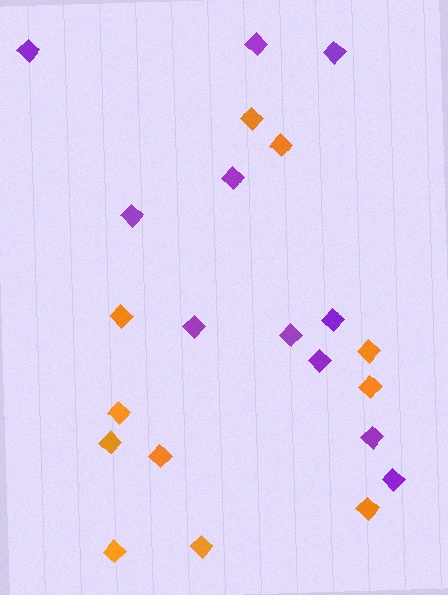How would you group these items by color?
There are 2 groups: one group of purple diamonds (11) and one group of orange diamonds (11).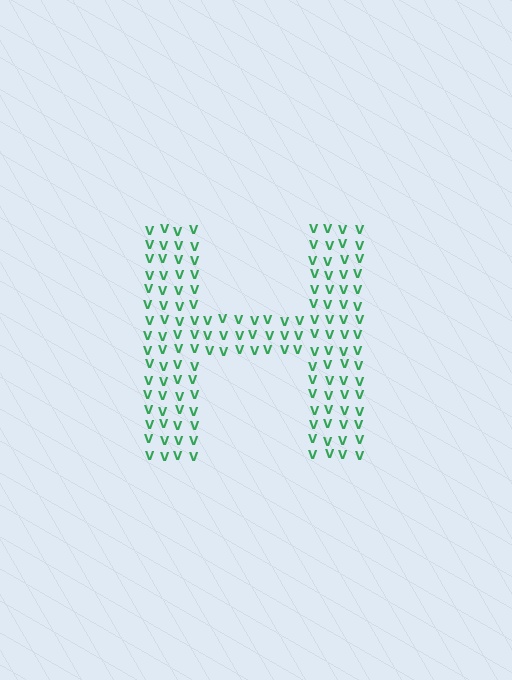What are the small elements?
The small elements are letter V's.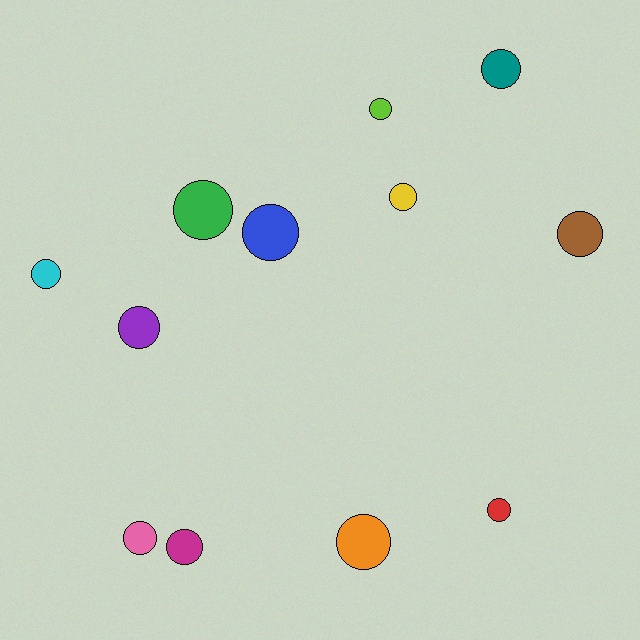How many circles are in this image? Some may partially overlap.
There are 12 circles.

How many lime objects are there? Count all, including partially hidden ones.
There is 1 lime object.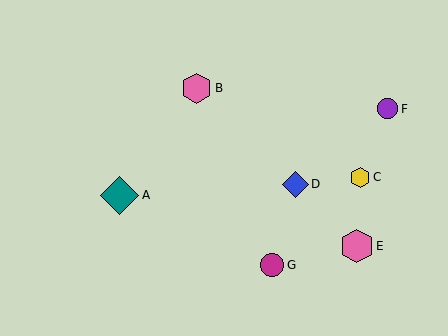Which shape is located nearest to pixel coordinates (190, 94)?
The pink hexagon (labeled B) at (197, 88) is nearest to that location.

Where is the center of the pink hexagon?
The center of the pink hexagon is at (197, 88).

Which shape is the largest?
The teal diamond (labeled A) is the largest.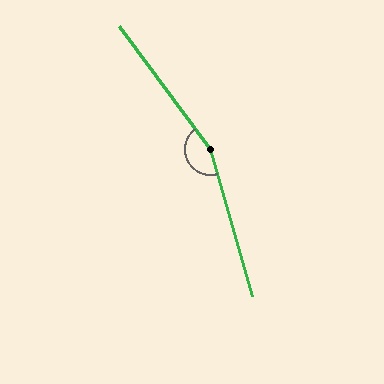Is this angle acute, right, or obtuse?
It is obtuse.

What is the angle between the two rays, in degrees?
Approximately 159 degrees.